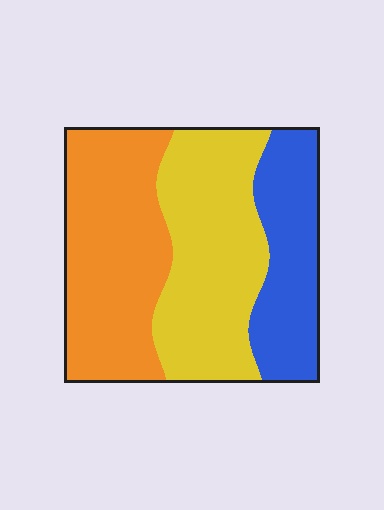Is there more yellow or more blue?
Yellow.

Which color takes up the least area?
Blue, at roughly 25%.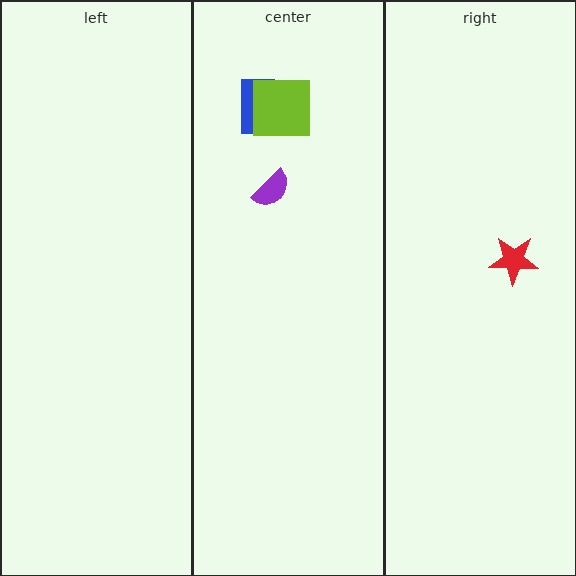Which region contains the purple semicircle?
The center region.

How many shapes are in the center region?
3.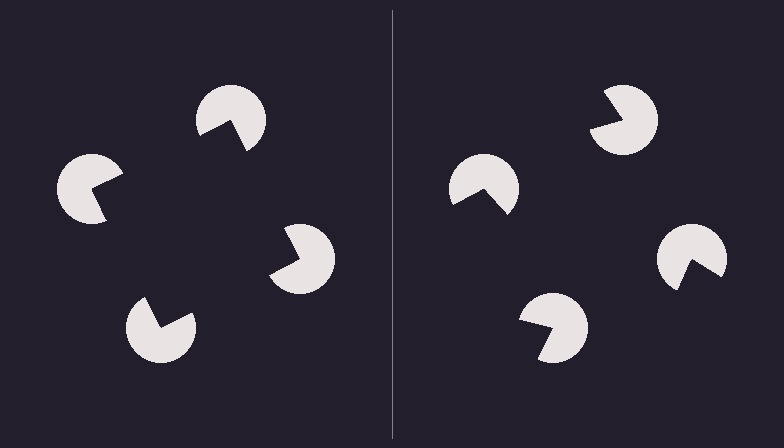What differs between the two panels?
The pac-man discs are positioned identically on both sides; only the wedge orientations differ. On the left they align to a square; on the right they are misaligned.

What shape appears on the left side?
An illusory square.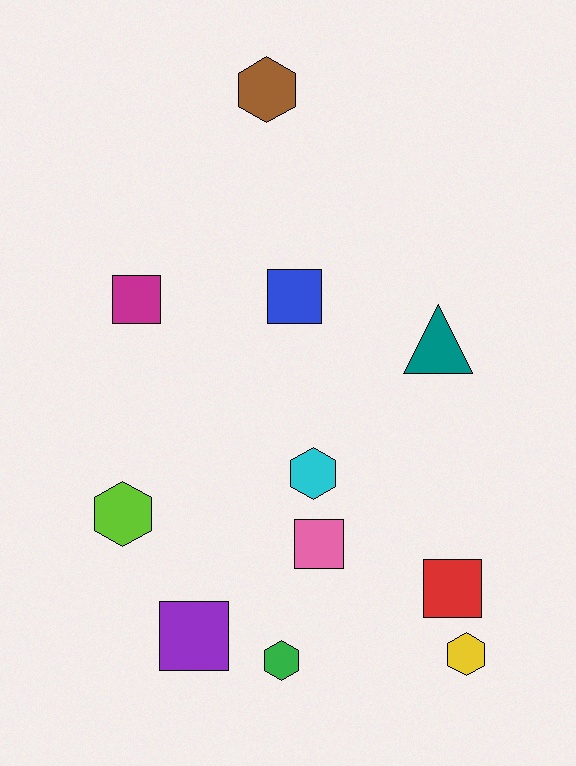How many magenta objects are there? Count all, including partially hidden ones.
There is 1 magenta object.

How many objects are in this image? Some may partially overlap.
There are 11 objects.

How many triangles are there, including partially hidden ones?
There is 1 triangle.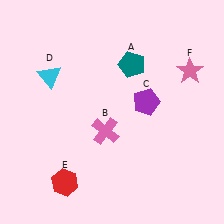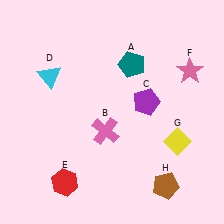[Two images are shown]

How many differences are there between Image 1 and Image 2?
There are 2 differences between the two images.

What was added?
A yellow diamond (G), a brown pentagon (H) were added in Image 2.